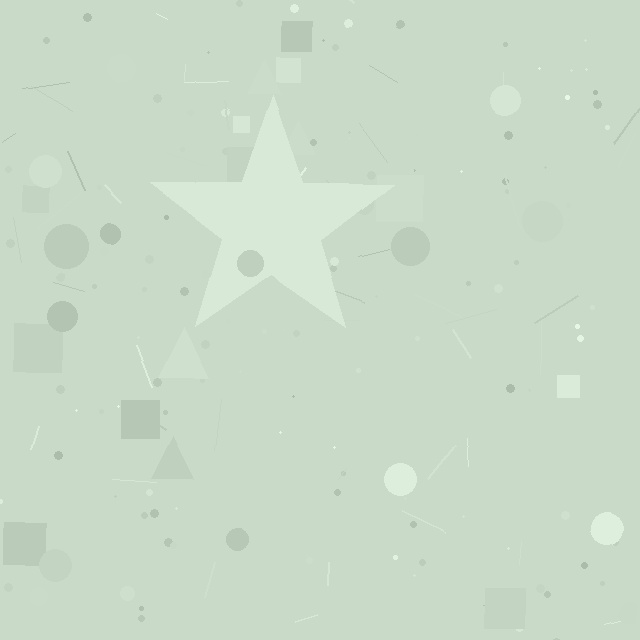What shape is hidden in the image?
A star is hidden in the image.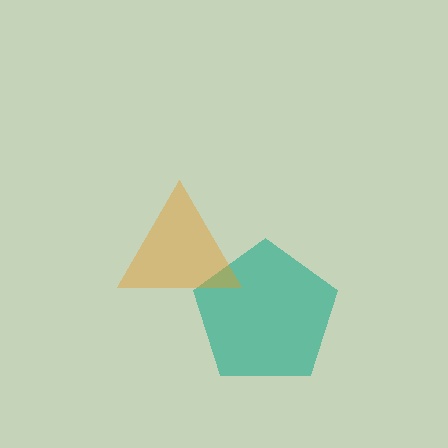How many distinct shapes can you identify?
There are 2 distinct shapes: a teal pentagon, an orange triangle.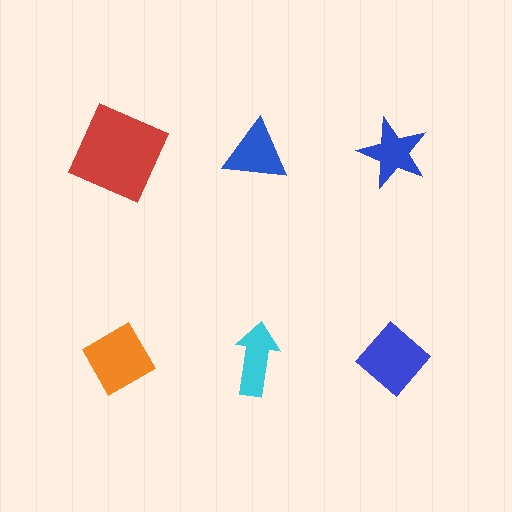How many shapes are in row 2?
3 shapes.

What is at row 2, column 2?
A cyan arrow.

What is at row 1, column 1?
A red square.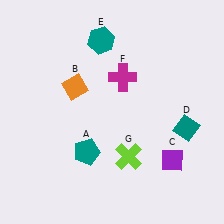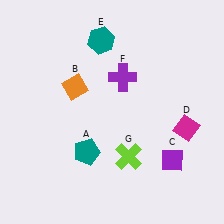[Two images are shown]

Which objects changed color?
D changed from teal to magenta. F changed from magenta to purple.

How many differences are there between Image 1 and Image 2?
There are 2 differences between the two images.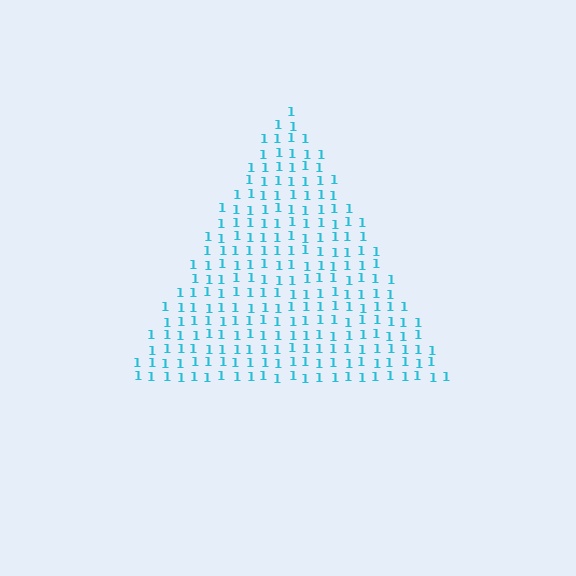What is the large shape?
The large shape is a triangle.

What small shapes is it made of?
It is made of small digit 1's.